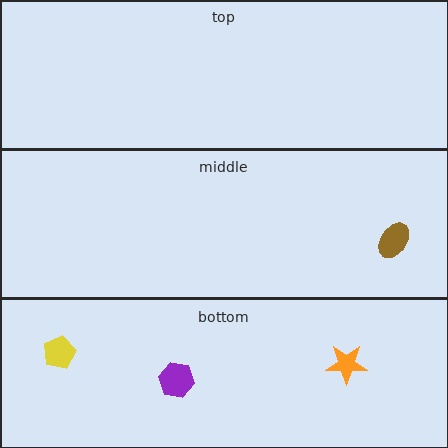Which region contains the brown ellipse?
The middle region.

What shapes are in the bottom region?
The yellow pentagon, the orange star, the purple hexagon.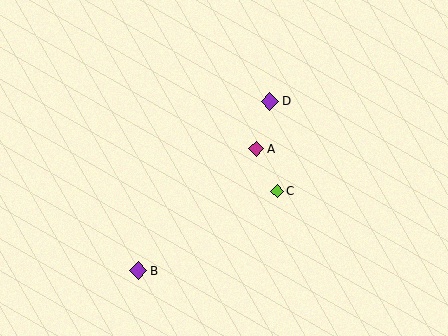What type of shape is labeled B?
Shape B is a purple diamond.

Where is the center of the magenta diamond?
The center of the magenta diamond is at (256, 149).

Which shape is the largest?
The purple diamond (labeled D) is the largest.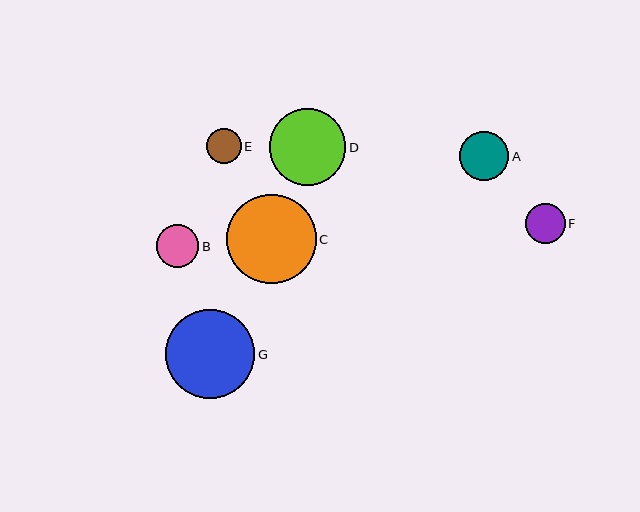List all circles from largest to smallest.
From largest to smallest: G, C, D, A, B, F, E.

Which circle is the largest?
Circle G is the largest with a size of approximately 89 pixels.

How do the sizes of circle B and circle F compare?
Circle B and circle F are approximately the same size.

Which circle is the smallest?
Circle E is the smallest with a size of approximately 34 pixels.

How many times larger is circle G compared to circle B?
Circle G is approximately 2.1 times the size of circle B.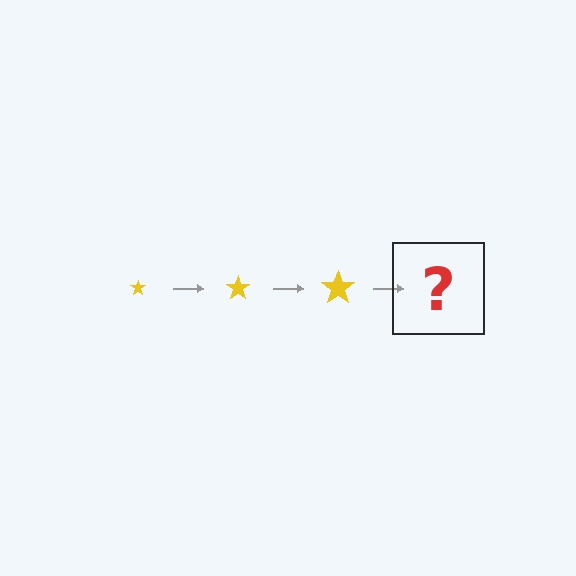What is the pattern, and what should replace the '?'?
The pattern is that the star gets progressively larger each step. The '?' should be a yellow star, larger than the previous one.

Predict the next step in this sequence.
The next step is a yellow star, larger than the previous one.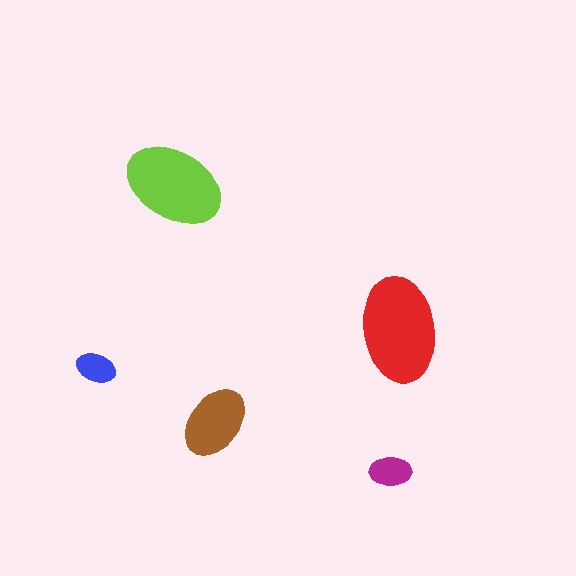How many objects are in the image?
There are 5 objects in the image.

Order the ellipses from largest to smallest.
the red one, the lime one, the brown one, the magenta one, the blue one.